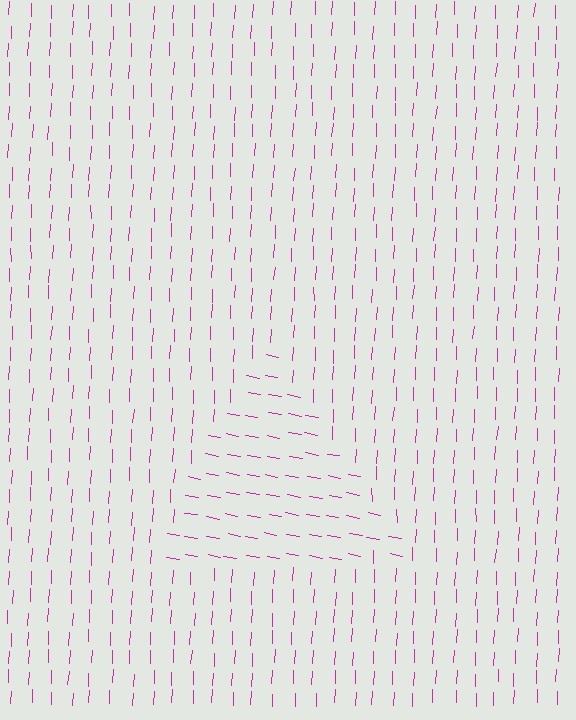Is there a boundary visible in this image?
Yes, there is a texture boundary formed by a change in line orientation.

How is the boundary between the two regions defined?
The boundary is defined purely by a change in line orientation (approximately 82 degrees difference). All lines are the same color and thickness.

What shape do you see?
I see a triangle.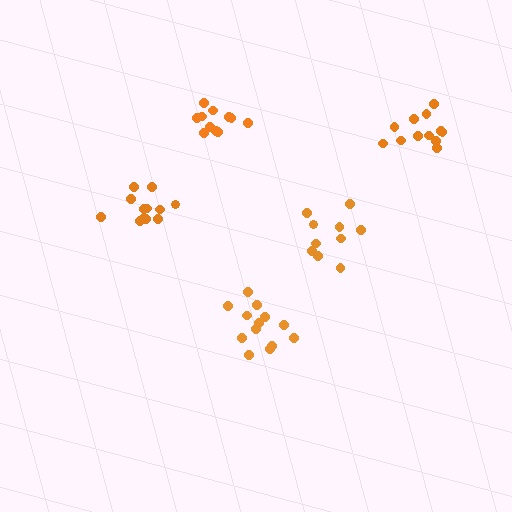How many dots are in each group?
Group 1: 11 dots, Group 2: 10 dots, Group 3: 13 dots, Group 4: 12 dots, Group 5: 12 dots (58 total).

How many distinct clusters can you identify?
There are 5 distinct clusters.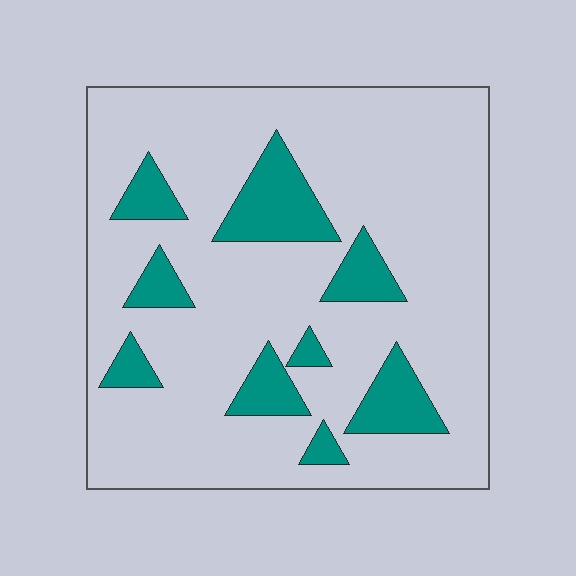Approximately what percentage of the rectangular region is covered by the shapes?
Approximately 20%.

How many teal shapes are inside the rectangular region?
9.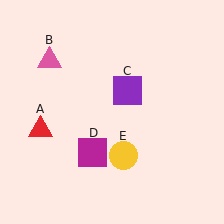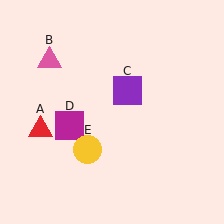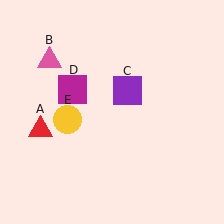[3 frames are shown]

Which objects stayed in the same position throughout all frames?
Red triangle (object A) and pink triangle (object B) and purple square (object C) remained stationary.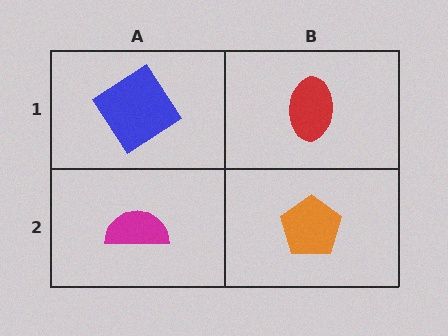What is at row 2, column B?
An orange pentagon.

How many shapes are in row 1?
2 shapes.